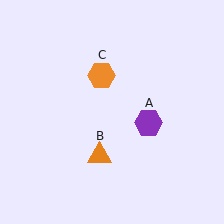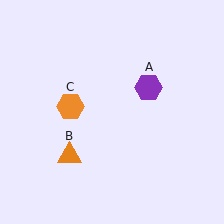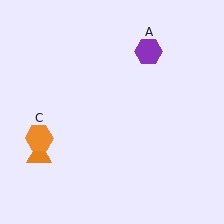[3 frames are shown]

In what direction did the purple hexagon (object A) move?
The purple hexagon (object A) moved up.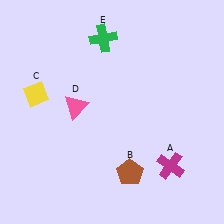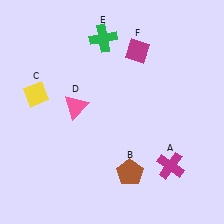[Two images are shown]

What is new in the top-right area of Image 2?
A magenta diamond (F) was added in the top-right area of Image 2.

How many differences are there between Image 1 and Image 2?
There is 1 difference between the two images.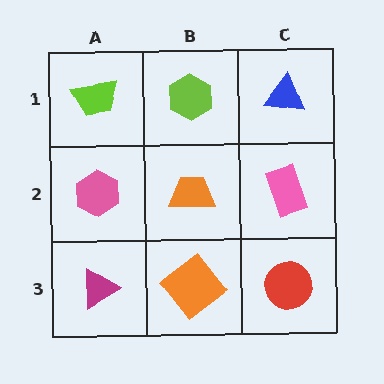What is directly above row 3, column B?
An orange trapezoid.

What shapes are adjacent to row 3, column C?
A pink rectangle (row 2, column C), an orange diamond (row 3, column B).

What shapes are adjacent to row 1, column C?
A pink rectangle (row 2, column C), a lime hexagon (row 1, column B).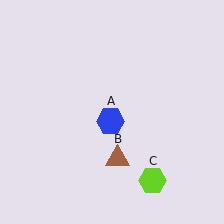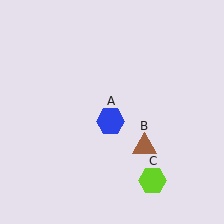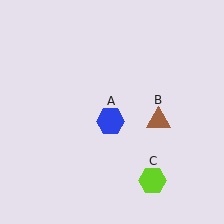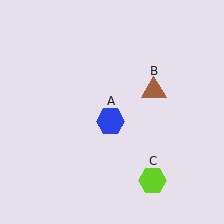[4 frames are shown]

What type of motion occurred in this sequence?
The brown triangle (object B) rotated counterclockwise around the center of the scene.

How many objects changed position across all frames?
1 object changed position: brown triangle (object B).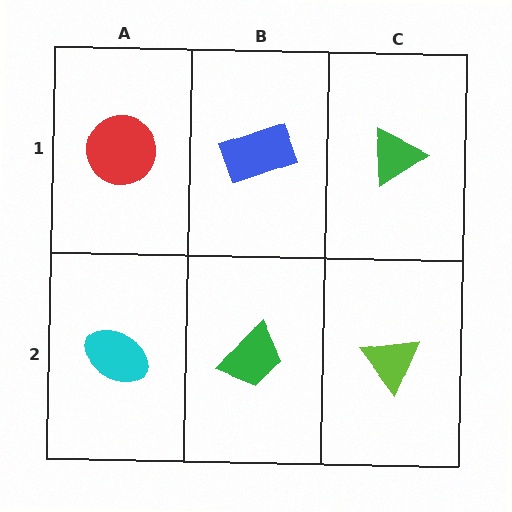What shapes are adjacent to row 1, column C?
A lime triangle (row 2, column C), a blue rectangle (row 1, column B).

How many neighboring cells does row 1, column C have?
2.